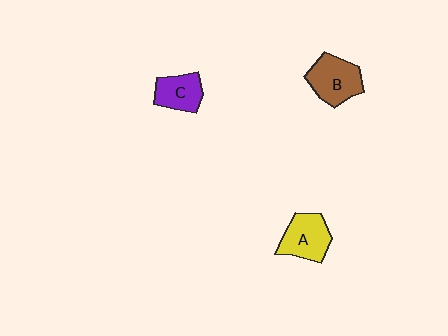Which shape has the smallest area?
Shape C (purple).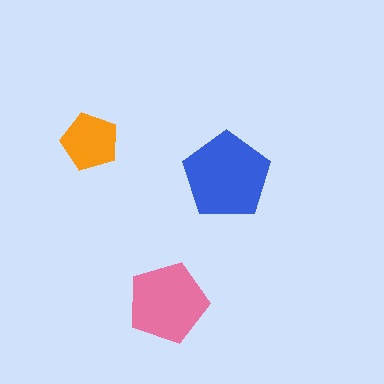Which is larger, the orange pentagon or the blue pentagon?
The blue one.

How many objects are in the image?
There are 3 objects in the image.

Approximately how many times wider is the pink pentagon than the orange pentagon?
About 1.5 times wider.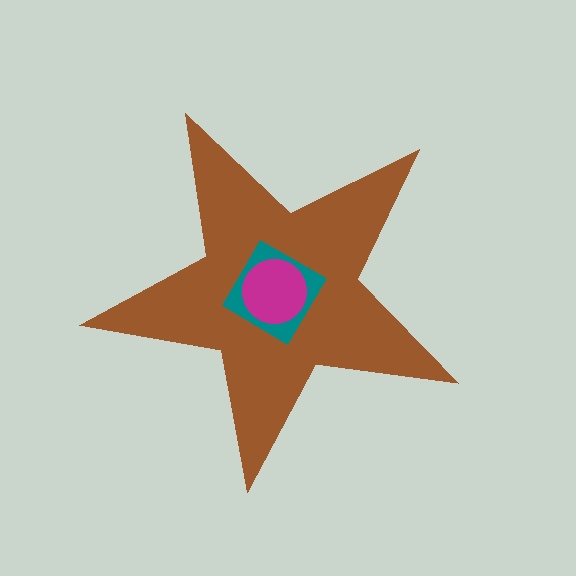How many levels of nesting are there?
3.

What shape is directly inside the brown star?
The teal diamond.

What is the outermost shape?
The brown star.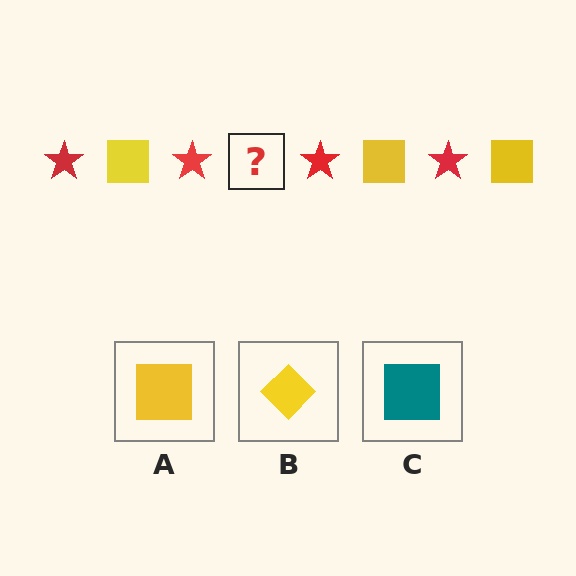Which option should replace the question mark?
Option A.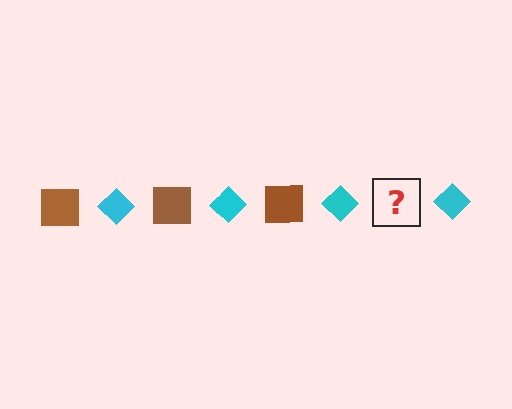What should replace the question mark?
The question mark should be replaced with a brown square.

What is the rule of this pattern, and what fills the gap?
The rule is that the pattern alternates between brown square and cyan diamond. The gap should be filled with a brown square.